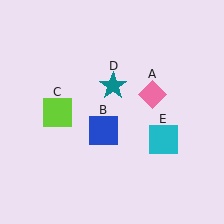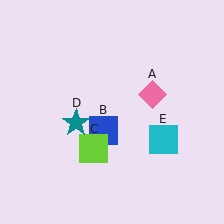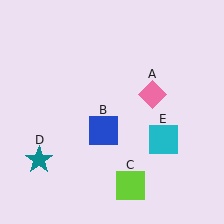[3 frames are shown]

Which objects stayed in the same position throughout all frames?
Pink diamond (object A) and blue square (object B) and cyan square (object E) remained stationary.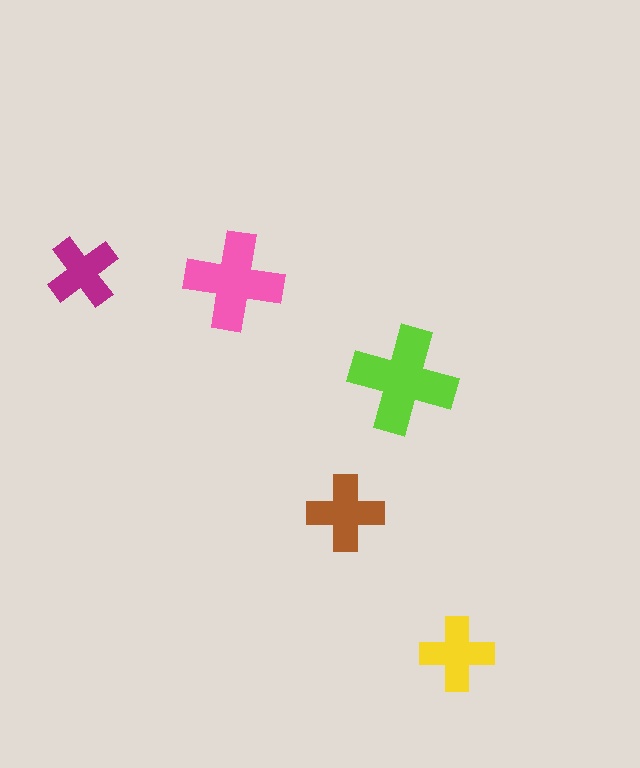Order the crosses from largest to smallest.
the lime one, the pink one, the brown one, the yellow one, the magenta one.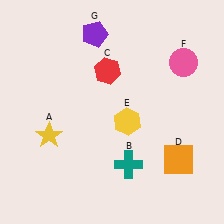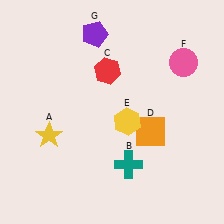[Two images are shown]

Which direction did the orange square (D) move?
The orange square (D) moved left.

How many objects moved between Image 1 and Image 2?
1 object moved between the two images.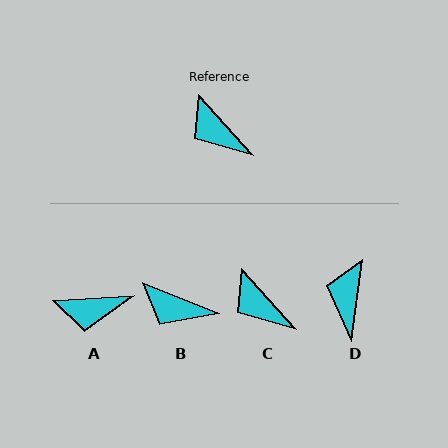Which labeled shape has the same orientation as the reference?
C.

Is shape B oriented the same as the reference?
No, it is off by about 26 degrees.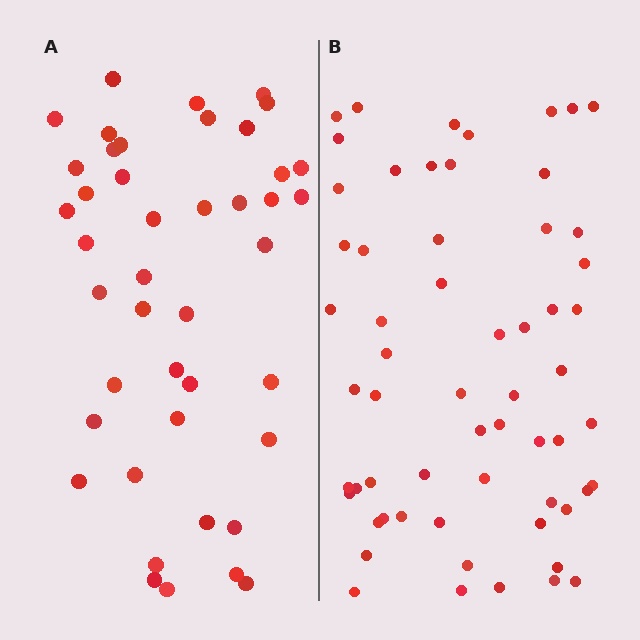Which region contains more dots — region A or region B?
Region B (the right region) has more dots.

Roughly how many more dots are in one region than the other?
Region B has approximately 15 more dots than region A.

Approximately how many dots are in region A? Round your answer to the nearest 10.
About 40 dots. (The exact count is 43, which rounds to 40.)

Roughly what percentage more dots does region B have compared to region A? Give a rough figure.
About 40% more.